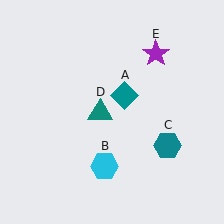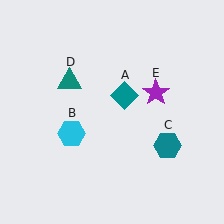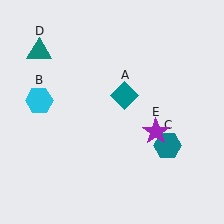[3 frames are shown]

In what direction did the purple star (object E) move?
The purple star (object E) moved down.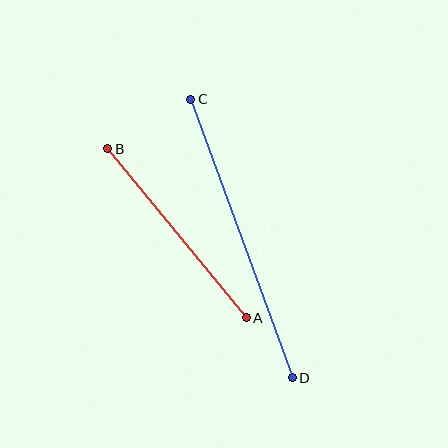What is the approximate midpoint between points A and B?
The midpoint is at approximately (177, 233) pixels.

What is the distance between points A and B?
The distance is approximately 219 pixels.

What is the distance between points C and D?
The distance is approximately 296 pixels.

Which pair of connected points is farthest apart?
Points C and D are farthest apart.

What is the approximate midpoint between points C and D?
The midpoint is at approximately (241, 238) pixels.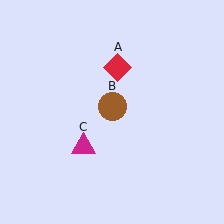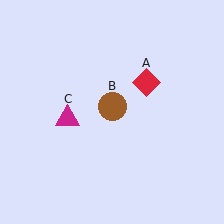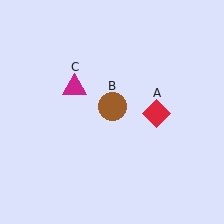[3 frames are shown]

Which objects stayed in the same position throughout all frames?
Brown circle (object B) remained stationary.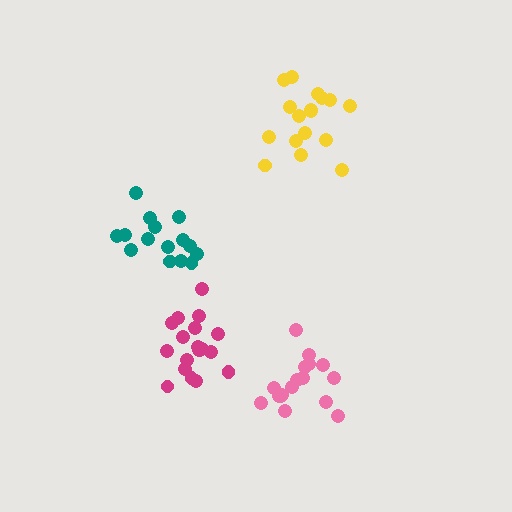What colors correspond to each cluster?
The clusters are colored: magenta, yellow, teal, pink.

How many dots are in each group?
Group 1: 19 dots, Group 2: 17 dots, Group 3: 15 dots, Group 4: 17 dots (68 total).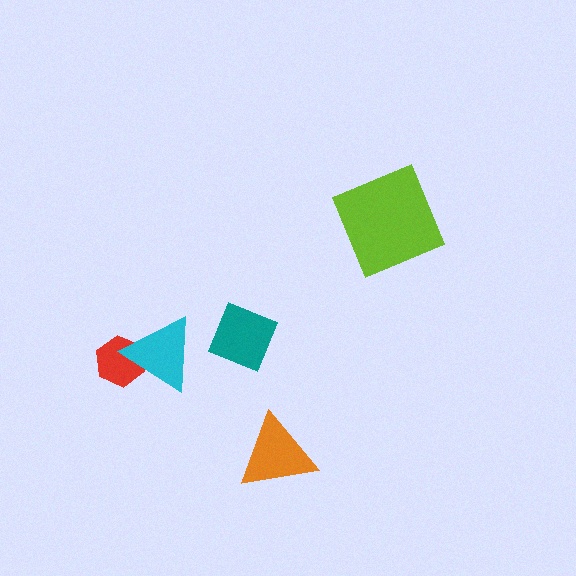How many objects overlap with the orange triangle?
0 objects overlap with the orange triangle.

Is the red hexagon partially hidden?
Yes, it is partially covered by another shape.